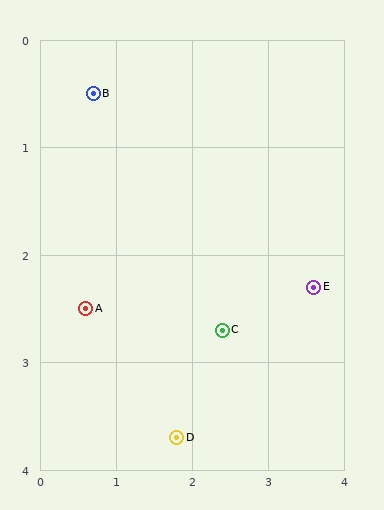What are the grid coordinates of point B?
Point B is at approximately (0.7, 0.5).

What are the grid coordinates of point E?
Point E is at approximately (3.6, 2.3).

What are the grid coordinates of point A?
Point A is at approximately (0.6, 2.5).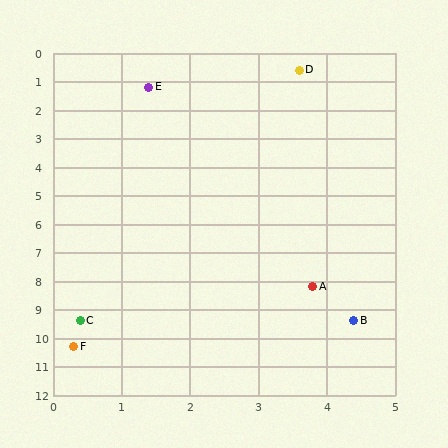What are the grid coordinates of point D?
Point D is at approximately (3.6, 0.6).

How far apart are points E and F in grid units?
Points E and F are about 9.2 grid units apart.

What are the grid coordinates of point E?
Point E is at approximately (1.4, 1.2).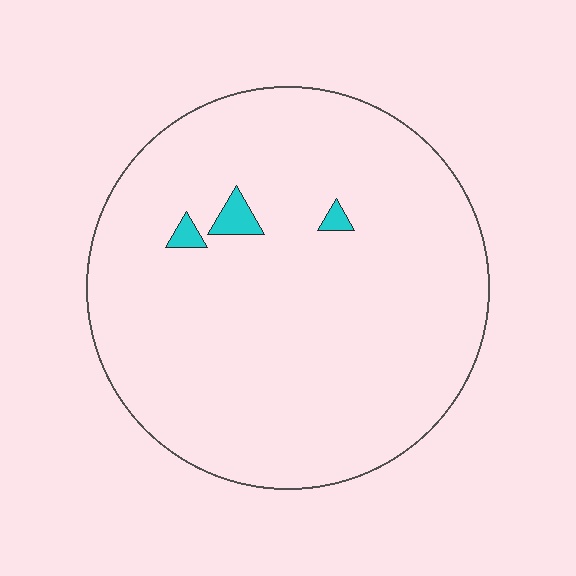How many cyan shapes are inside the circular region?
3.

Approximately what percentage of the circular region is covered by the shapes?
Approximately 0%.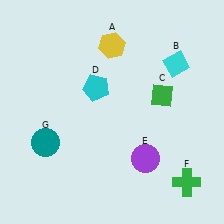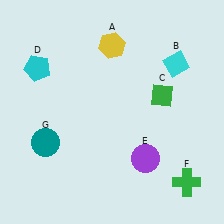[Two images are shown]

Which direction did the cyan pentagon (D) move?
The cyan pentagon (D) moved left.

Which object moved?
The cyan pentagon (D) moved left.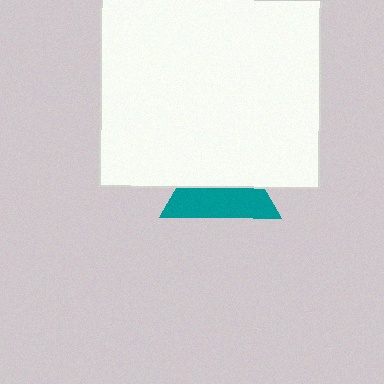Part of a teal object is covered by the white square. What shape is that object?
It is a triangle.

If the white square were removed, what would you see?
You would see the complete teal triangle.